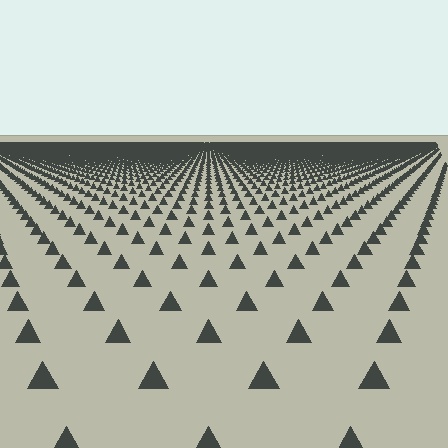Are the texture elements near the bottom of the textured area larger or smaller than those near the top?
Larger. Near the bottom, elements are closer to the viewer and appear at a bigger on-screen size.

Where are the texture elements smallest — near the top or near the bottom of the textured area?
Near the top.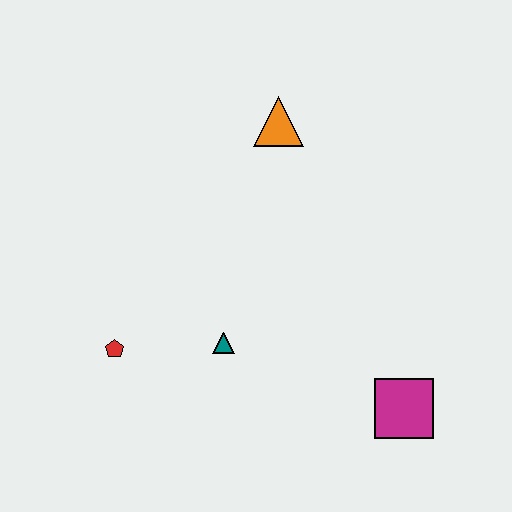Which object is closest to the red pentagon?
The teal triangle is closest to the red pentagon.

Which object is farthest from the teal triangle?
The orange triangle is farthest from the teal triangle.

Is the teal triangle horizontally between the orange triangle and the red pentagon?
Yes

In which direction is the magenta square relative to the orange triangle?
The magenta square is below the orange triangle.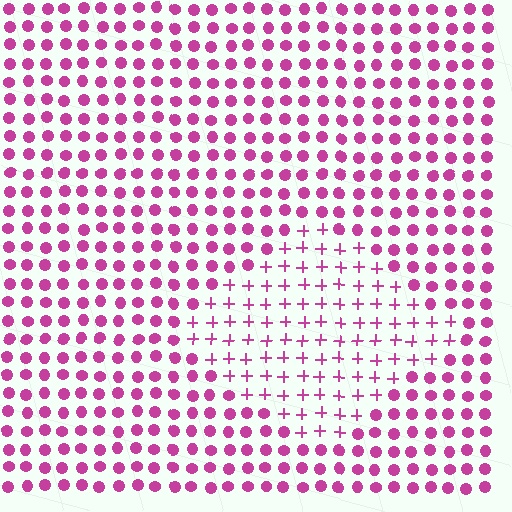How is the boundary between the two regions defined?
The boundary is defined by a change in element shape: plus signs inside vs. circles outside. All elements share the same color and spacing.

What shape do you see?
I see a diamond.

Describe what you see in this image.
The image is filled with small magenta elements arranged in a uniform grid. A diamond-shaped region contains plus signs, while the surrounding area contains circles. The boundary is defined purely by the change in element shape.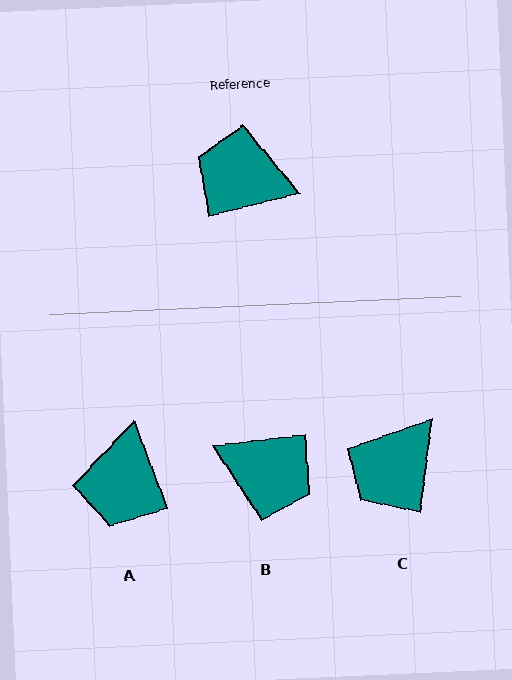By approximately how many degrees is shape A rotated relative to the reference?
Approximately 97 degrees counter-clockwise.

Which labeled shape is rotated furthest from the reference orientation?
B, about 173 degrees away.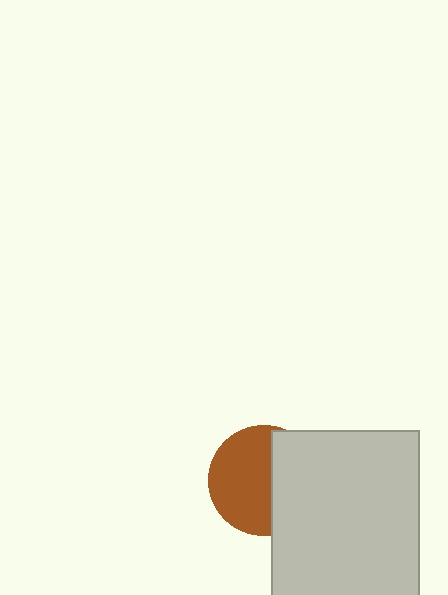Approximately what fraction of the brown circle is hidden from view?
Roughly 41% of the brown circle is hidden behind the light gray rectangle.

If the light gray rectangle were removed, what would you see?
You would see the complete brown circle.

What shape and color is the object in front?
The object in front is a light gray rectangle.